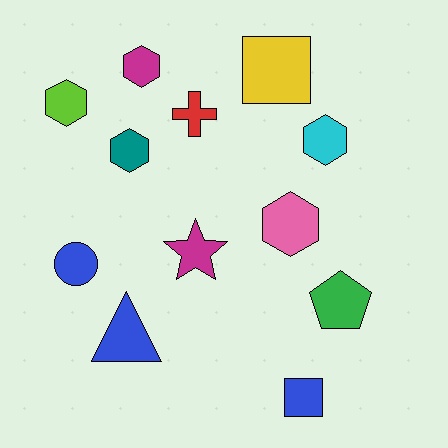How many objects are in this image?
There are 12 objects.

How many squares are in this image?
There are 2 squares.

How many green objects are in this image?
There is 1 green object.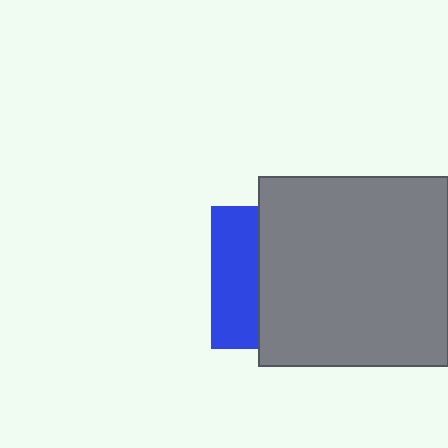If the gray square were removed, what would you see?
You would see the complete blue square.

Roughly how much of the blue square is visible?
A small part of it is visible (roughly 32%).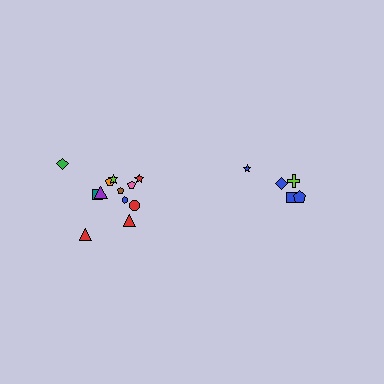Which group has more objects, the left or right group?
The left group.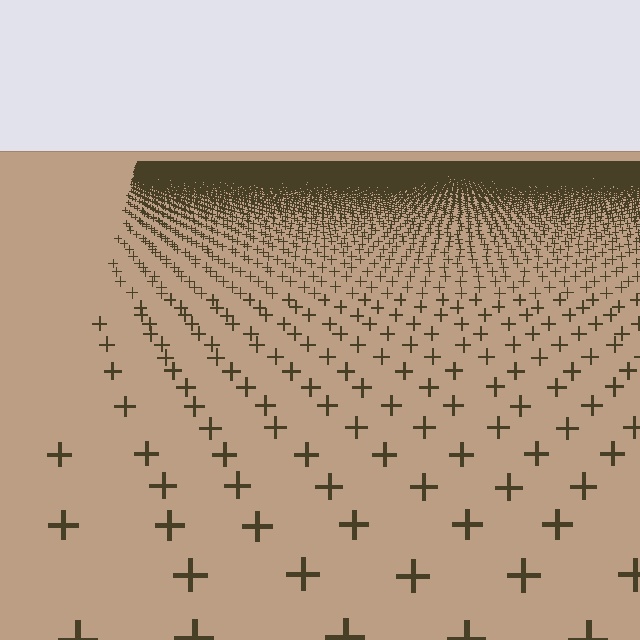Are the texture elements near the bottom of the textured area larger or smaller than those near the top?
Larger. Near the bottom, elements are closer to the viewer and appear at a bigger on-screen size.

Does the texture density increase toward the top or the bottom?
Density increases toward the top.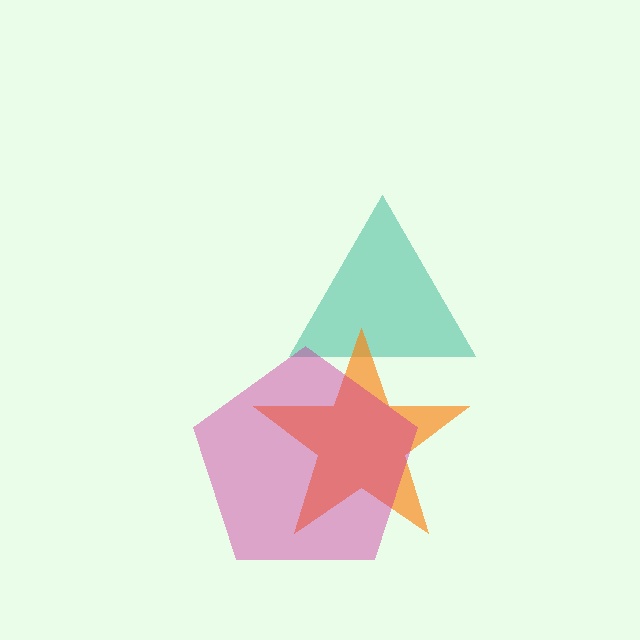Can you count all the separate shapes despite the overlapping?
Yes, there are 3 separate shapes.